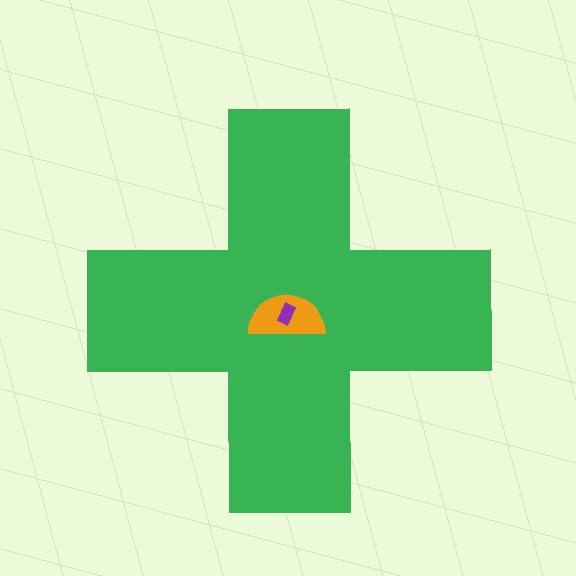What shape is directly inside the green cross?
The orange semicircle.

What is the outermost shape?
The green cross.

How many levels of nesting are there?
3.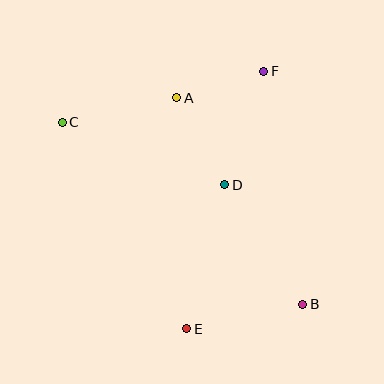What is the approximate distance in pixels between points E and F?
The distance between E and F is approximately 269 pixels.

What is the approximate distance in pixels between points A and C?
The distance between A and C is approximately 117 pixels.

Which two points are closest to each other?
Points A and F are closest to each other.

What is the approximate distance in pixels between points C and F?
The distance between C and F is approximately 208 pixels.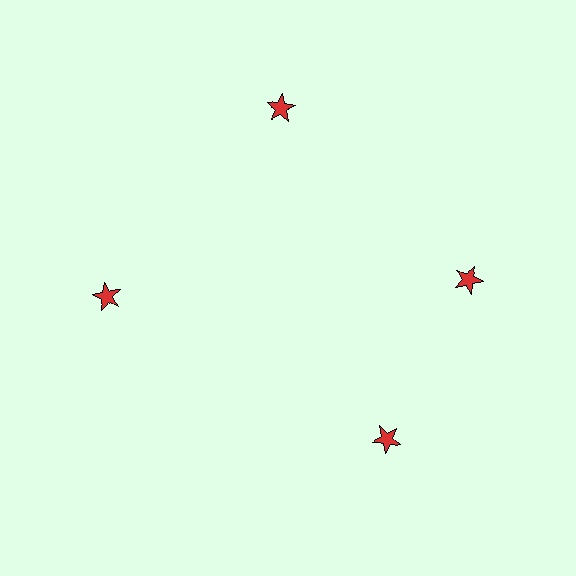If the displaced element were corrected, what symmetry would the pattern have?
It would have 4-fold rotational symmetry — the pattern would map onto itself every 90 degrees.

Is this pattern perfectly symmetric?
No. The 4 red stars are arranged in a ring, but one element near the 6 o'clock position is rotated out of alignment along the ring, breaking the 4-fold rotational symmetry.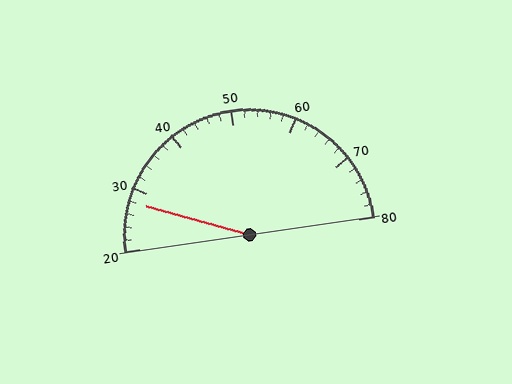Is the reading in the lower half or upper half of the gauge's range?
The reading is in the lower half of the range (20 to 80).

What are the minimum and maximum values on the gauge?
The gauge ranges from 20 to 80.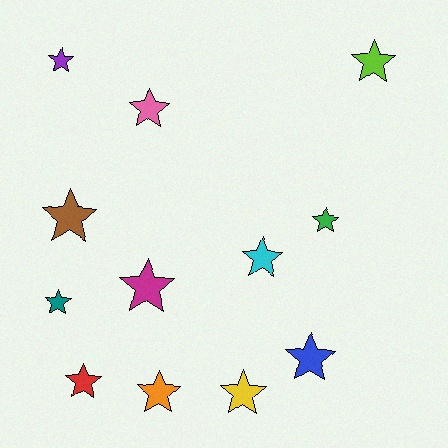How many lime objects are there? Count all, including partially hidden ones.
There is 1 lime object.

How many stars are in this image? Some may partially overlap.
There are 12 stars.